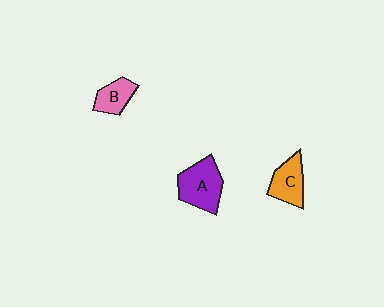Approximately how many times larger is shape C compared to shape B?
Approximately 1.2 times.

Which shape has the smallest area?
Shape B (pink).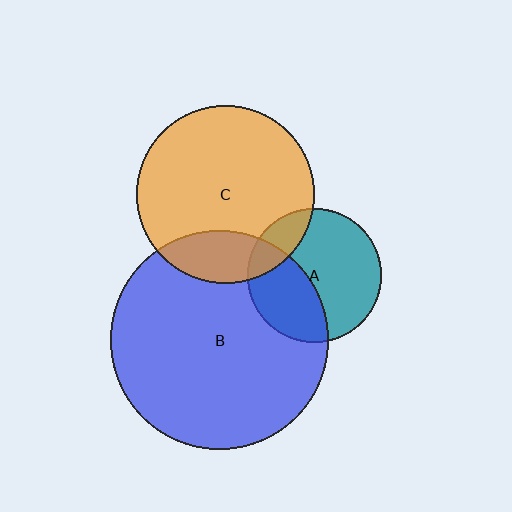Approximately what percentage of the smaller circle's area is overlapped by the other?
Approximately 20%.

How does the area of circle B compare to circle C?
Approximately 1.5 times.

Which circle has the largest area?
Circle B (blue).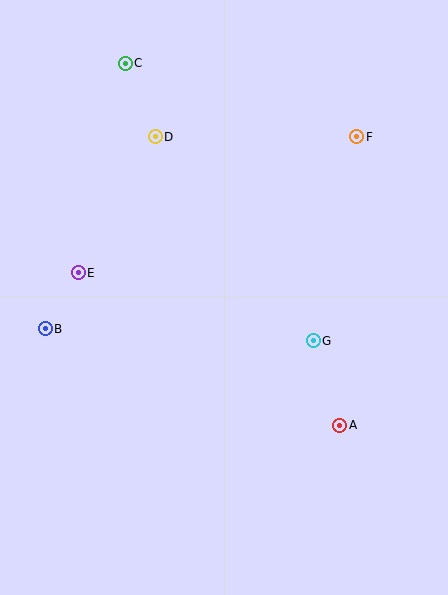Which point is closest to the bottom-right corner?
Point A is closest to the bottom-right corner.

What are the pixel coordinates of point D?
Point D is at (155, 137).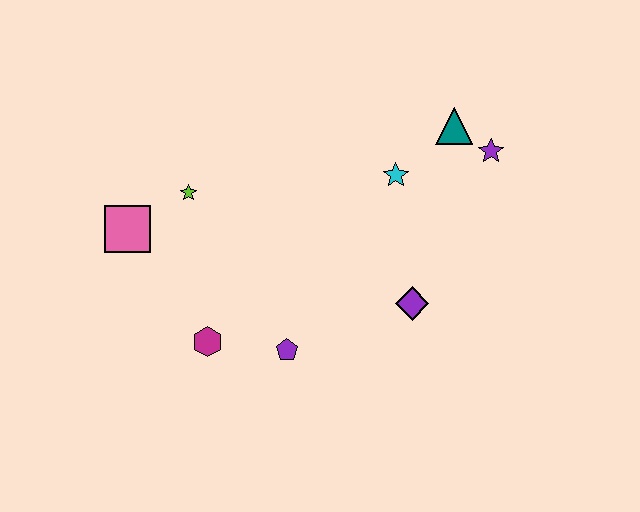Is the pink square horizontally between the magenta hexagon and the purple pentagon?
No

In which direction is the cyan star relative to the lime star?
The cyan star is to the right of the lime star.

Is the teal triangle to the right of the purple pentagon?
Yes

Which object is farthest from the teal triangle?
The pink square is farthest from the teal triangle.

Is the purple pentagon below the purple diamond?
Yes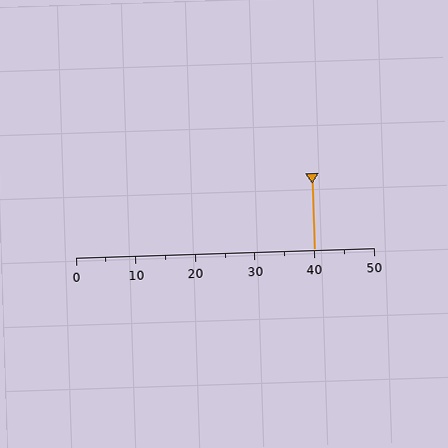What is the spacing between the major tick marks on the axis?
The major ticks are spaced 10 apart.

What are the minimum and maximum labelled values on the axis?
The axis runs from 0 to 50.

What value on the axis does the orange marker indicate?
The marker indicates approximately 40.